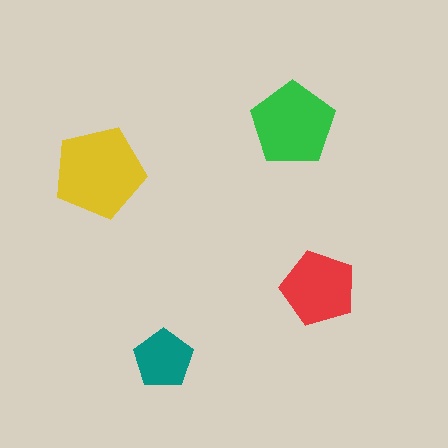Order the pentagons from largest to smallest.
the yellow one, the green one, the red one, the teal one.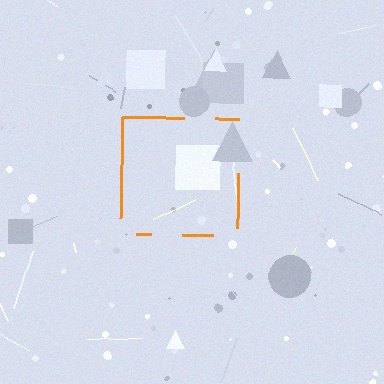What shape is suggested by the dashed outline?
The dashed outline suggests a square.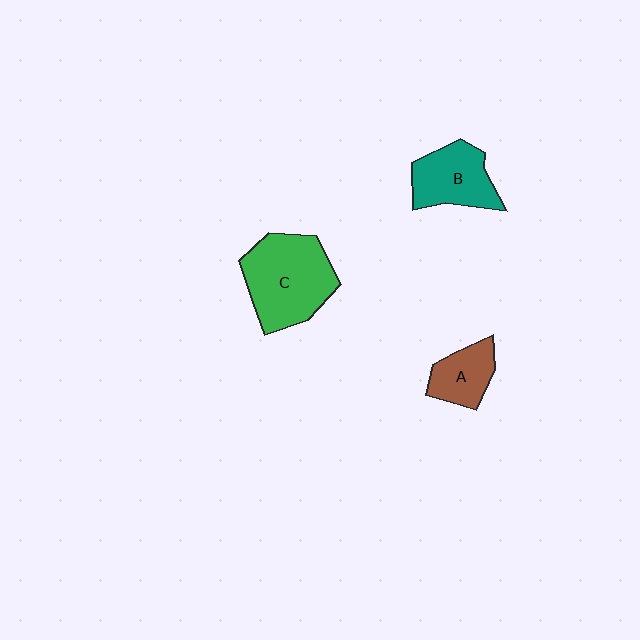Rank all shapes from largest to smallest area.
From largest to smallest: C (green), B (teal), A (brown).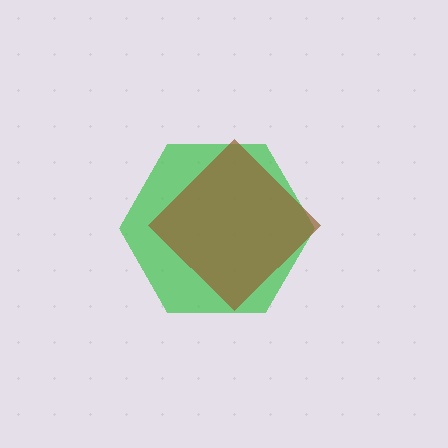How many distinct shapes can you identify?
There are 2 distinct shapes: a green hexagon, a brown diamond.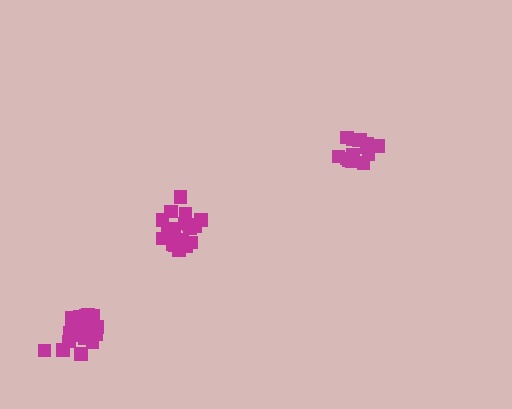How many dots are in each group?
Group 1: 21 dots, Group 2: 15 dots, Group 3: 20 dots (56 total).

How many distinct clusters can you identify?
There are 3 distinct clusters.